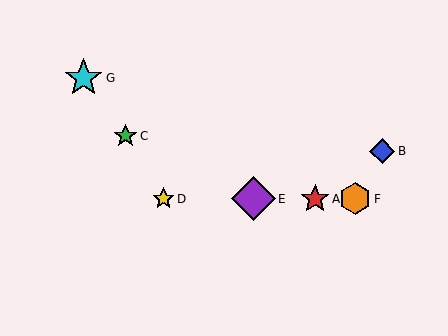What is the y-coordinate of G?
Object G is at y≈78.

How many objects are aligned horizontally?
4 objects (A, D, E, F) are aligned horizontally.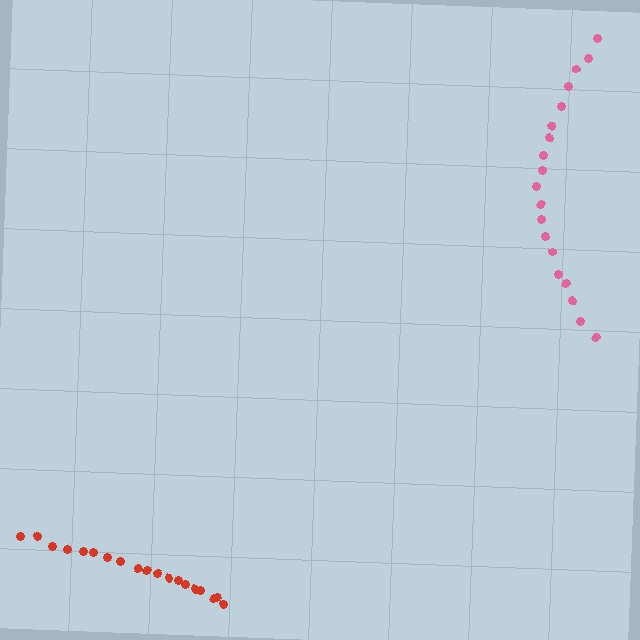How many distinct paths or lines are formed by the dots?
There are 2 distinct paths.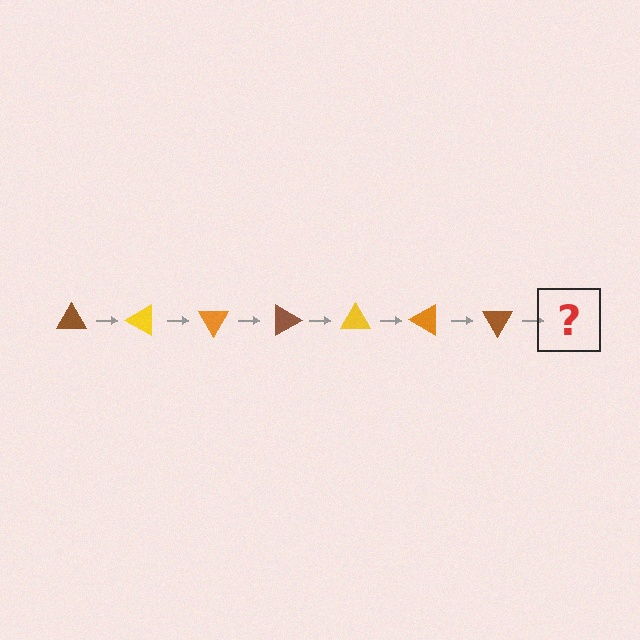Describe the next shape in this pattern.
It should be a yellow triangle, rotated 210 degrees from the start.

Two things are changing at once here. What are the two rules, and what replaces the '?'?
The two rules are that it rotates 30 degrees each step and the color cycles through brown, yellow, and orange. The '?' should be a yellow triangle, rotated 210 degrees from the start.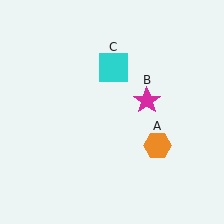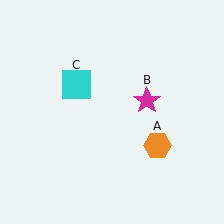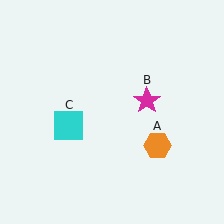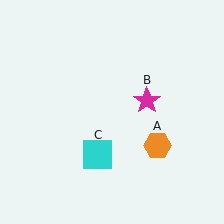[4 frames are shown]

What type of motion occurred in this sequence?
The cyan square (object C) rotated counterclockwise around the center of the scene.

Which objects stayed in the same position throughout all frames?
Orange hexagon (object A) and magenta star (object B) remained stationary.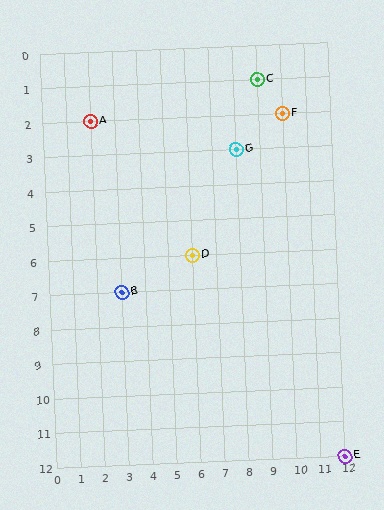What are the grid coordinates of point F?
Point F is at grid coordinates (10, 2).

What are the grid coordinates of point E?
Point E is at grid coordinates (12, 12).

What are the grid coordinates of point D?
Point D is at grid coordinates (6, 6).